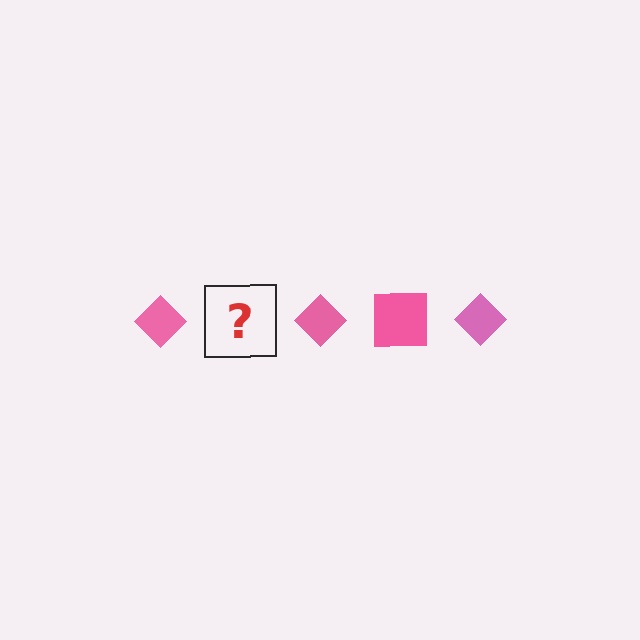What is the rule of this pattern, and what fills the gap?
The rule is that the pattern cycles through diamond, square shapes in pink. The gap should be filled with a pink square.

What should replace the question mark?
The question mark should be replaced with a pink square.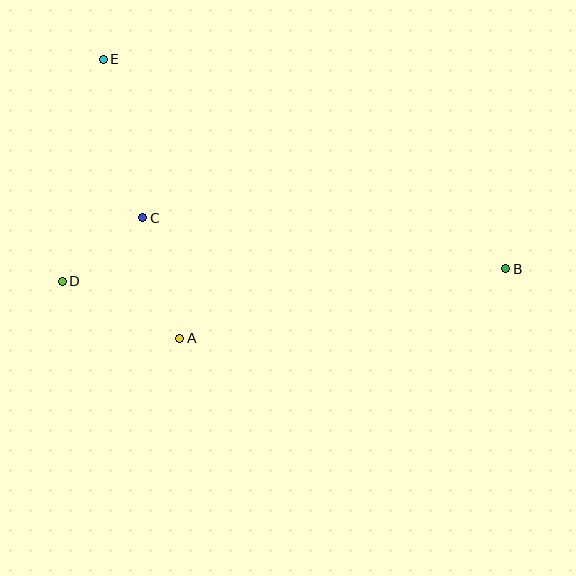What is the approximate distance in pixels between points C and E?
The distance between C and E is approximately 163 pixels.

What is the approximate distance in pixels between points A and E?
The distance between A and E is approximately 289 pixels.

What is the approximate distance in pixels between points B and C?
The distance between B and C is approximately 367 pixels.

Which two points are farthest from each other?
Points B and E are farthest from each other.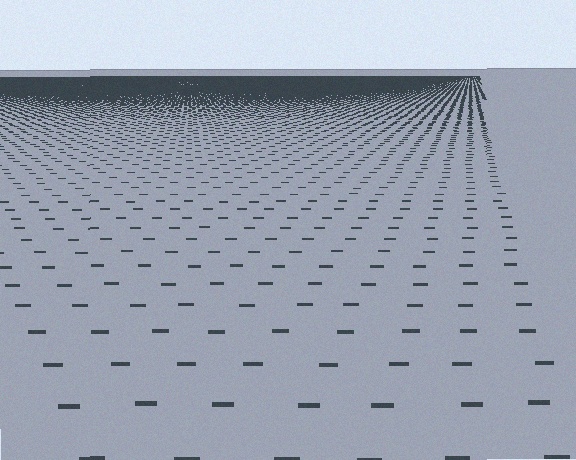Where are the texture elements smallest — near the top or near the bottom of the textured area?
Near the top.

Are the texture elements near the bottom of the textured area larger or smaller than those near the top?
Larger. Near the bottom, elements are closer to the viewer and appear at a bigger on-screen size.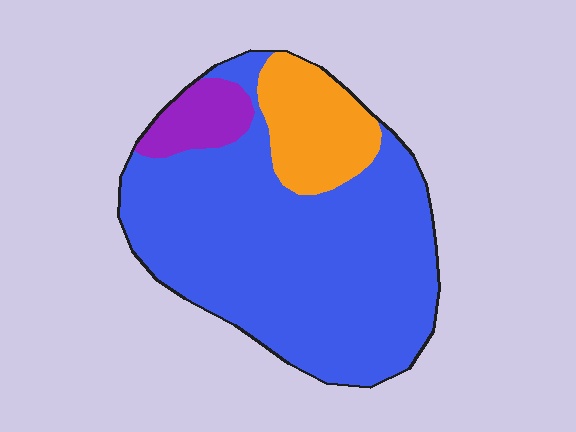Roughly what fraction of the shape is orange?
Orange takes up about one sixth (1/6) of the shape.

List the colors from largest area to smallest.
From largest to smallest: blue, orange, purple.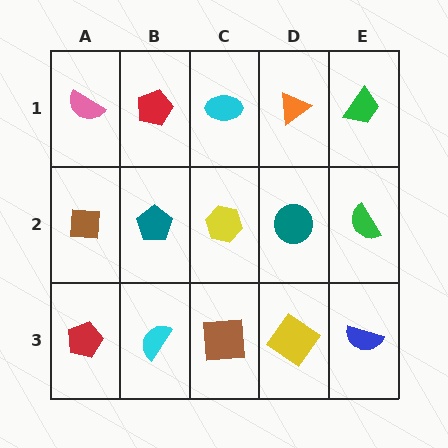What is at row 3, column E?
A blue semicircle.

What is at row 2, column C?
A yellow hexagon.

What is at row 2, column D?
A teal circle.